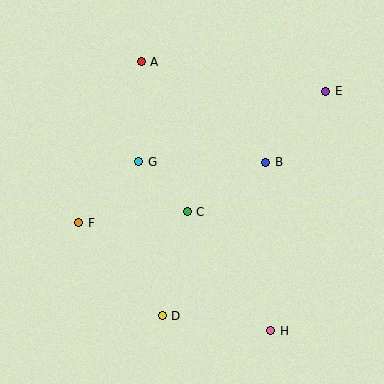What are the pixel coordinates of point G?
Point G is at (139, 162).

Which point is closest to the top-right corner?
Point E is closest to the top-right corner.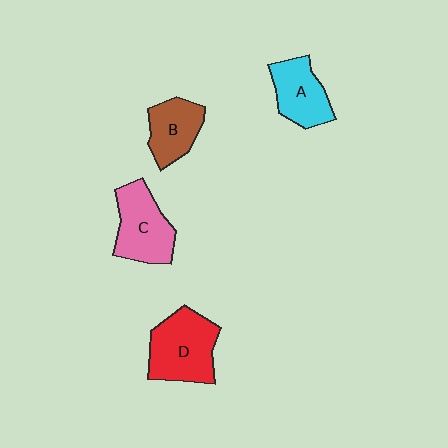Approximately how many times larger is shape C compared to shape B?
Approximately 1.3 times.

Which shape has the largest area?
Shape D (red).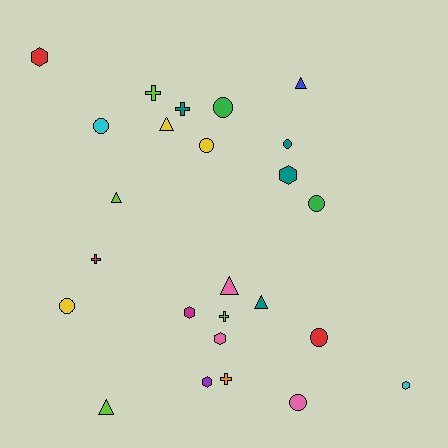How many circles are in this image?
There are 8 circles.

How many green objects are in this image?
There are 2 green objects.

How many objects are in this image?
There are 25 objects.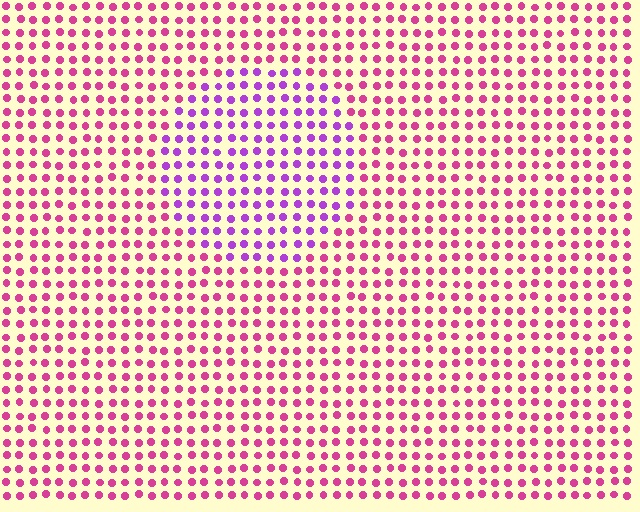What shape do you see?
I see a circle.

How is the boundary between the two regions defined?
The boundary is defined purely by a slight shift in hue (about 40 degrees). Spacing, size, and orientation are identical on both sides.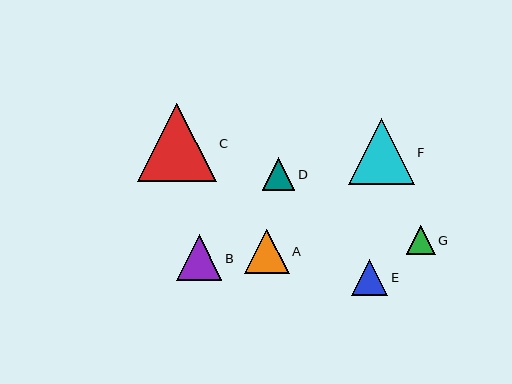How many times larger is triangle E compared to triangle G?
Triangle E is approximately 1.2 times the size of triangle G.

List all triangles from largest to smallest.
From largest to smallest: C, F, B, A, E, D, G.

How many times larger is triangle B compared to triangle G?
Triangle B is approximately 1.6 times the size of triangle G.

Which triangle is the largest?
Triangle C is the largest with a size of approximately 78 pixels.